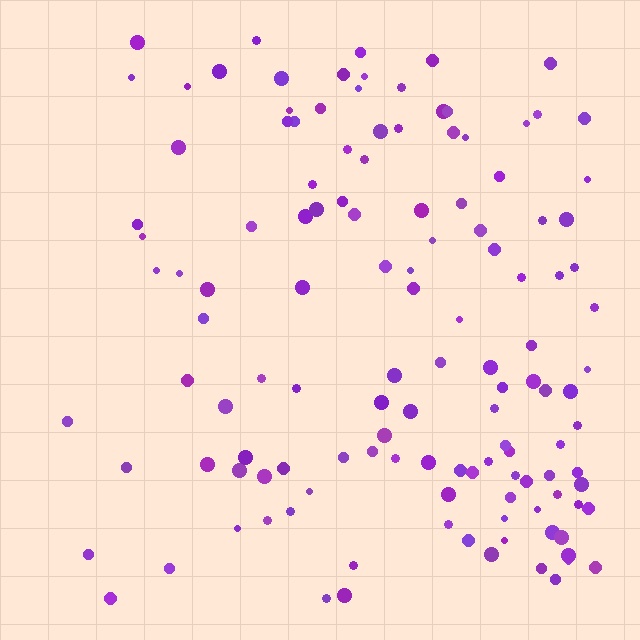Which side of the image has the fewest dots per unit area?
The left.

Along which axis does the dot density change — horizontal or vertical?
Horizontal.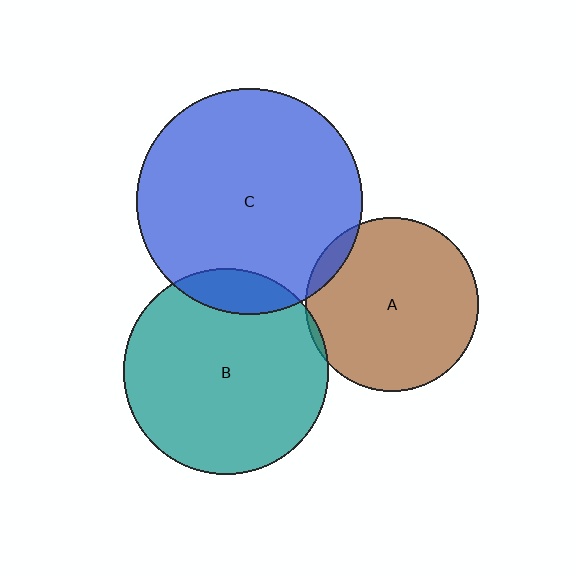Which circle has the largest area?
Circle C (blue).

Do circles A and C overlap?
Yes.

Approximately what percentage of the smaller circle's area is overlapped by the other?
Approximately 5%.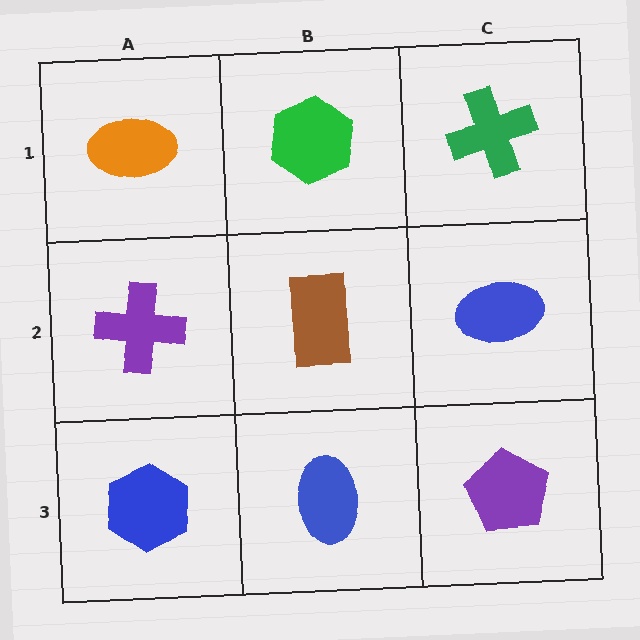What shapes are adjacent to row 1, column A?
A purple cross (row 2, column A), a green hexagon (row 1, column B).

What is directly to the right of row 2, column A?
A brown rectangle.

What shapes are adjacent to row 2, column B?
A green hexagon (row 1, column B), a blue ellipse (row 3, column B), a purple cross (row 2, column A), a blue ellipse (row 2, column C).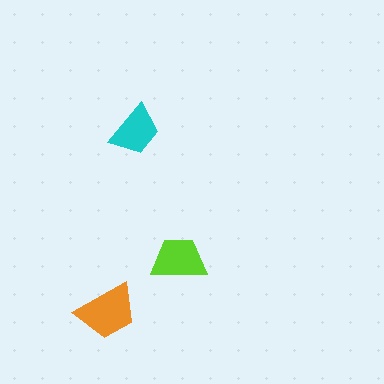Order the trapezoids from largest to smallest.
the orange one, the lime one, the cyan one.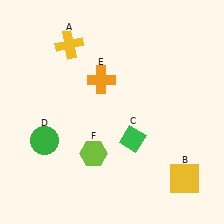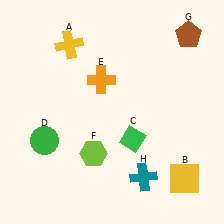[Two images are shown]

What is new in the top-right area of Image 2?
A brown pentagon (G) was added in the top-right area of Image 2.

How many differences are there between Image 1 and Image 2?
There are 2 differences between the two images.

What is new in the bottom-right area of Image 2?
A teal cross (H) was added in the bottom-right area of Image 2.